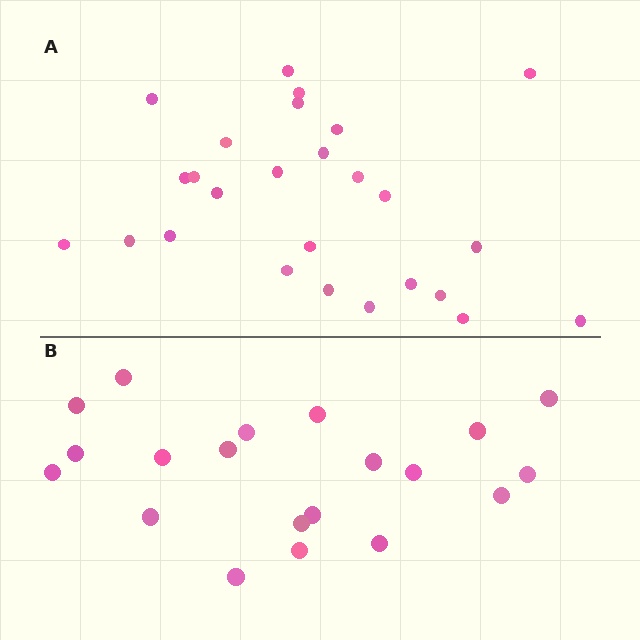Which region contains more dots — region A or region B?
Region A (the top region) has more dots.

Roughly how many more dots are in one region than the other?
Region A has about 6 more dots than region B.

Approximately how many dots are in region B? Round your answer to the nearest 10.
About 20 dots.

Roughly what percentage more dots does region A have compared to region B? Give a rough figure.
About 30% more.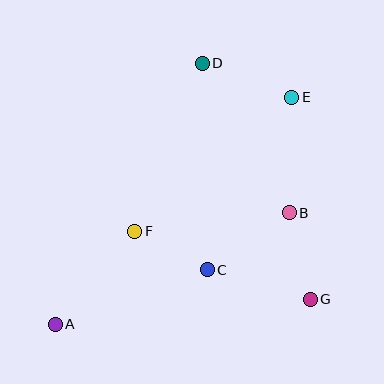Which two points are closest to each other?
Points C and F are closest to each other.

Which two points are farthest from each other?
Points A and E are farthest from each other.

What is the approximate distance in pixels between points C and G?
The distance between C and G is approximately 107 pixels.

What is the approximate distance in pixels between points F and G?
The distance between F and G is approximately 188 pixels.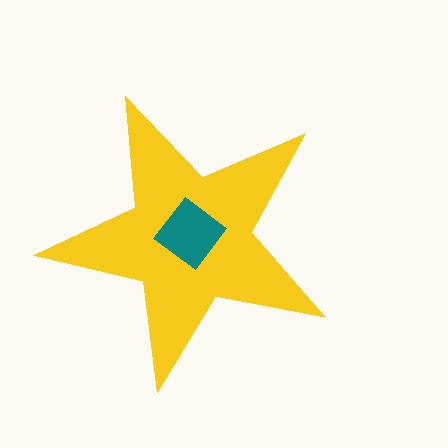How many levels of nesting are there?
2.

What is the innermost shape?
The teal diamond.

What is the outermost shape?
The yellow star.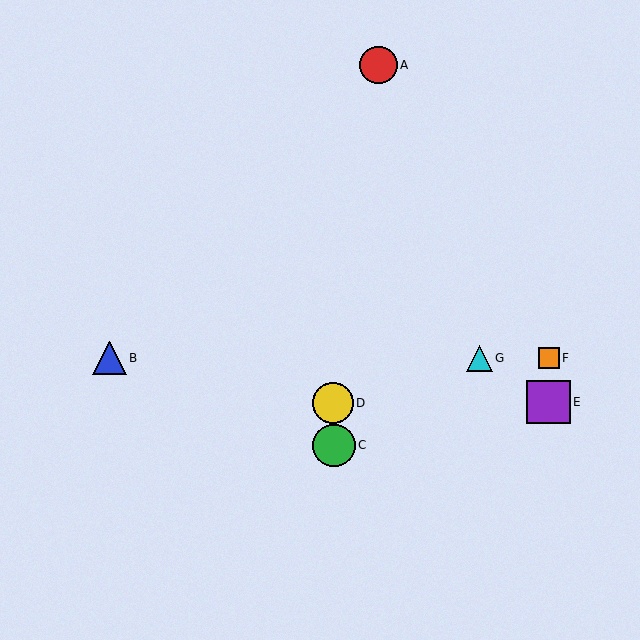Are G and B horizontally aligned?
Yes, both are at y≈358.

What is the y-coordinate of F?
Object F is at y≈358.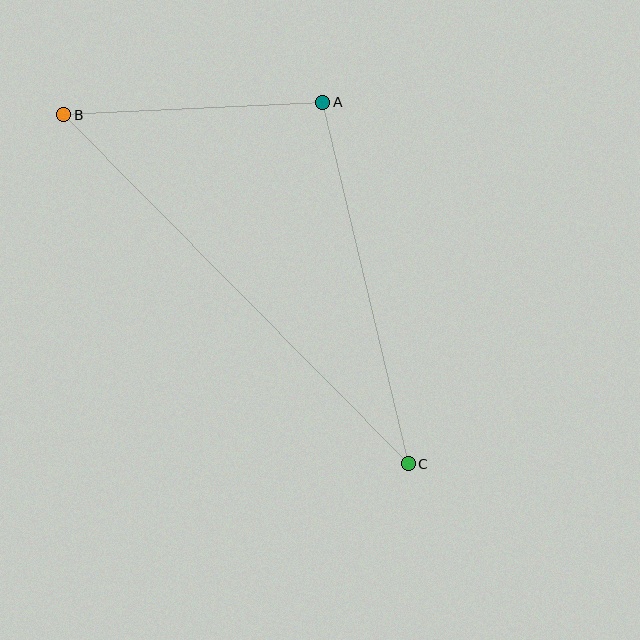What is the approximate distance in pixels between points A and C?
The distance between A and C is approximately 371 pixels.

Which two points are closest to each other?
Points A and B are closest to each other.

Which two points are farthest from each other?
Points B and C are farthest from each other.